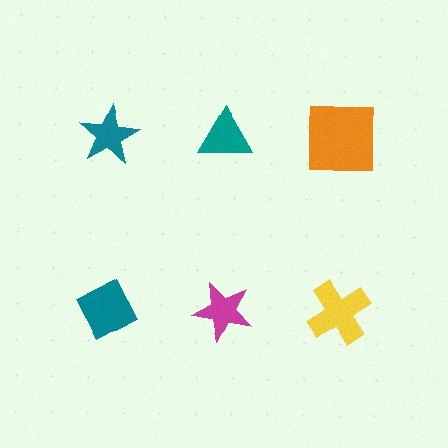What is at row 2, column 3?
A yellow cross.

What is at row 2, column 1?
A teal diamond.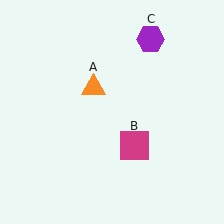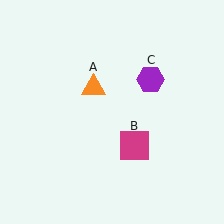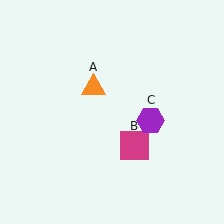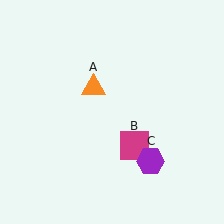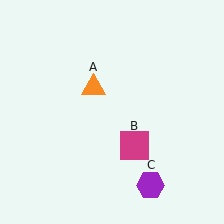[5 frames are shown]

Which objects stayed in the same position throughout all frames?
Orange triangle (object A) and magenta square (object B) remained stationary.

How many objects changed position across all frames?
1 object changed position: purple hexagon (object C).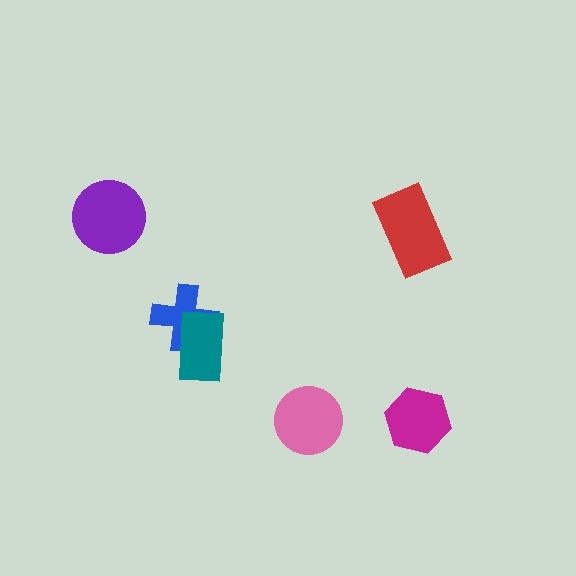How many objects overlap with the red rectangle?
0 objects overlap with the red rectangle.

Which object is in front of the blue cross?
The teal rectangle is in front of the blue cross.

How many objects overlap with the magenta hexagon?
0 objects overlap with the magenta hexagon.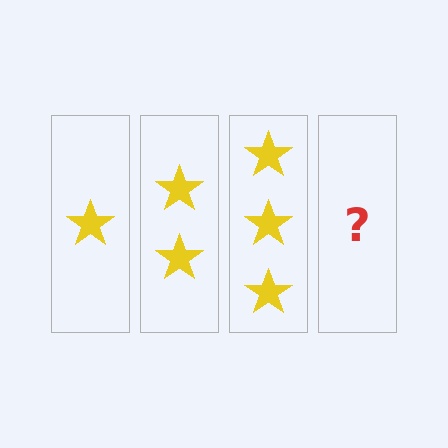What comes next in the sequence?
The next element should be 4 stars.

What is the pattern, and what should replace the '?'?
The pattern is that each step adds one more star. The '?' should be 4 stars.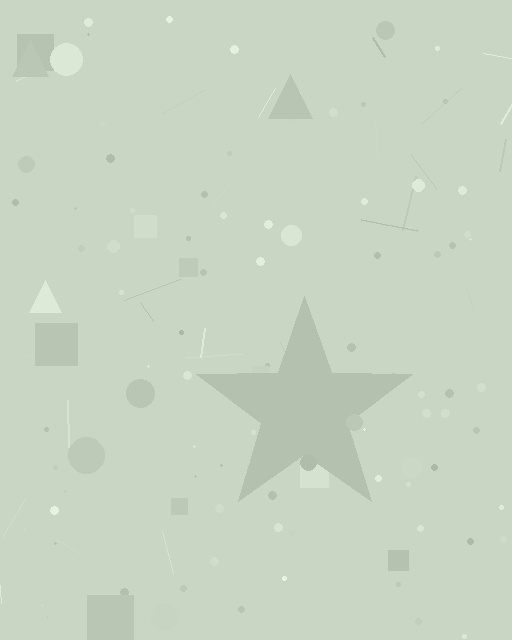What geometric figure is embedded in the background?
A star is embedded in the background.